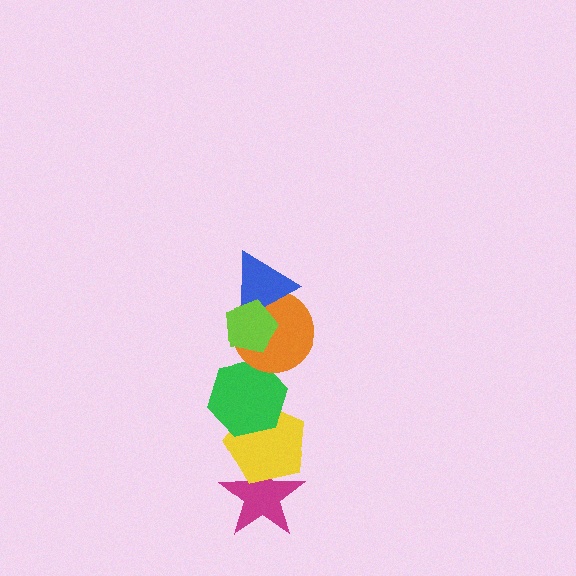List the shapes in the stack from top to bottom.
From top to bottom: the lime pentagon, the blue triangle, the orange circle, the green hexagon, the yellow pentagon, the magenta star.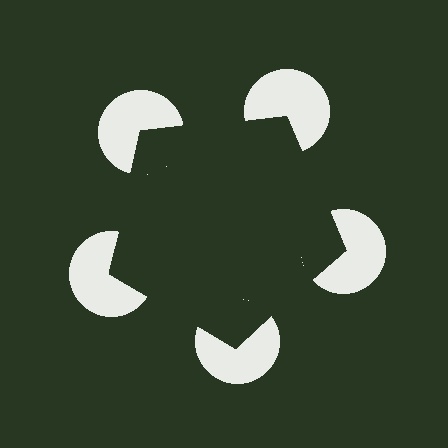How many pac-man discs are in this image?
There are 5 — one at each vertex of the illusory pentagon.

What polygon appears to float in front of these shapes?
An illusory pentagon — its edges are inferred from the aligned wedge cuts in the pac-man discs, not physically drawn.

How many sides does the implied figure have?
5 sides.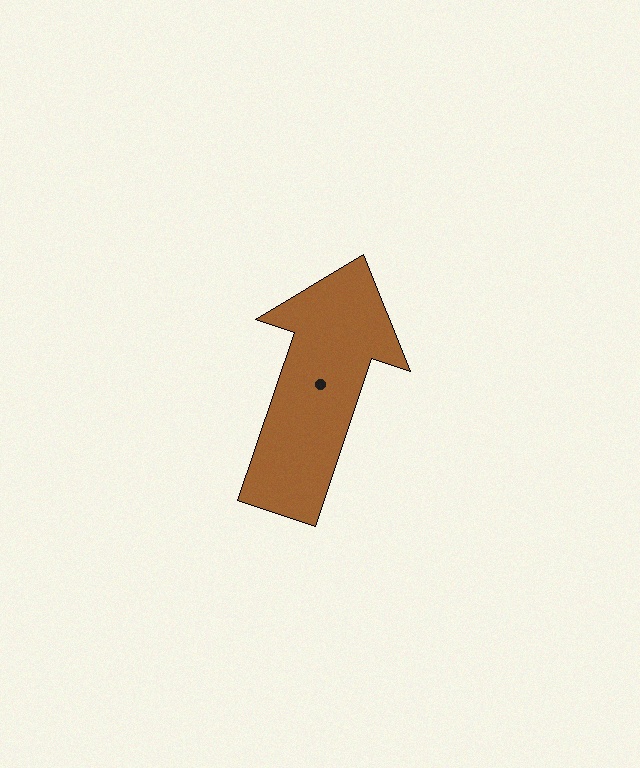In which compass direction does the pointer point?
North.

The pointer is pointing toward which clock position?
Roughly 1 o'clock.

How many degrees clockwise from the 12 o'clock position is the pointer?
Approximately 19 degrees.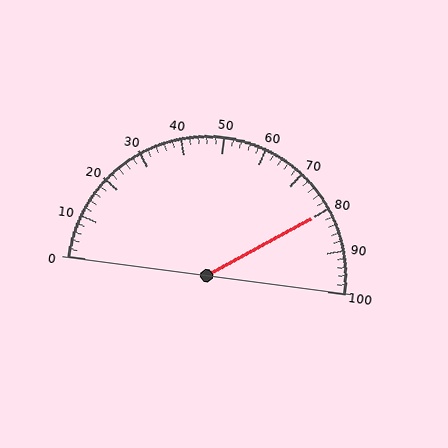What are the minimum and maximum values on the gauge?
The gauge ranges from 0 to 100.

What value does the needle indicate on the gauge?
The needle indicates approximately 80.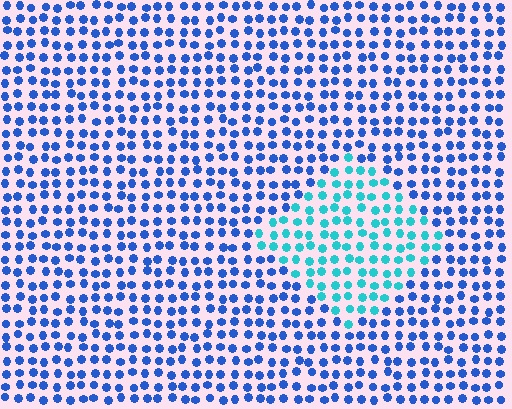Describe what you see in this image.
The image is filled with small blue elements in a uniform arrangement. A diamond-shaped region is visible where the elements are tinted to a slightly different hue, forming a subtle color boundary.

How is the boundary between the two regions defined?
The boundary is defined purely by a slight shift in hue (about 40 degrees). Spacing, size, and orientation are identical on both sides.